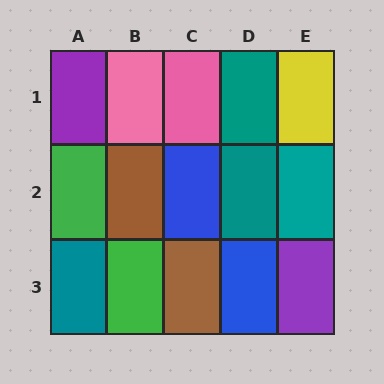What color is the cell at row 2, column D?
Teal.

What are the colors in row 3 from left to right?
Teal, green, brown, blue, purple.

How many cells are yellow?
1 cell is yellow.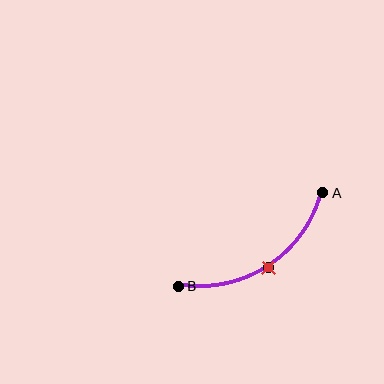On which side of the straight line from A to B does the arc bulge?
The arc bulges below the straight line connecting A and B.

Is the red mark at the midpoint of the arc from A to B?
Yes. The red mark lies on the arc at equal arc-length from both A and B — it is the arc midpoint.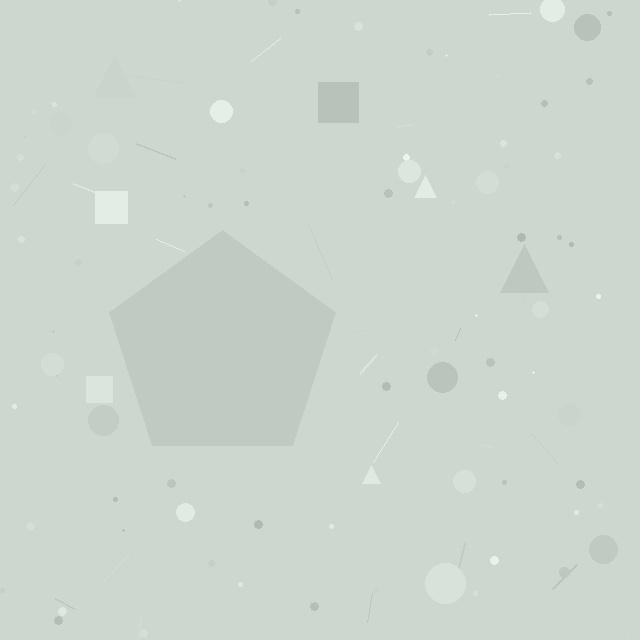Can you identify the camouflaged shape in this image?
The camouflaged shape is a pentagon.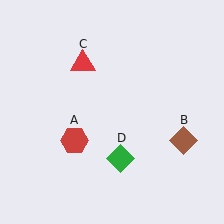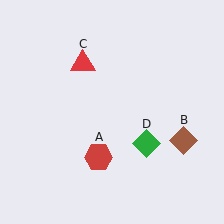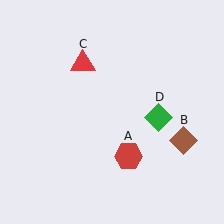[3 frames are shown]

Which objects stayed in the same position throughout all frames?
Brown diamond (object B) and red triangle (object C) remained stationary.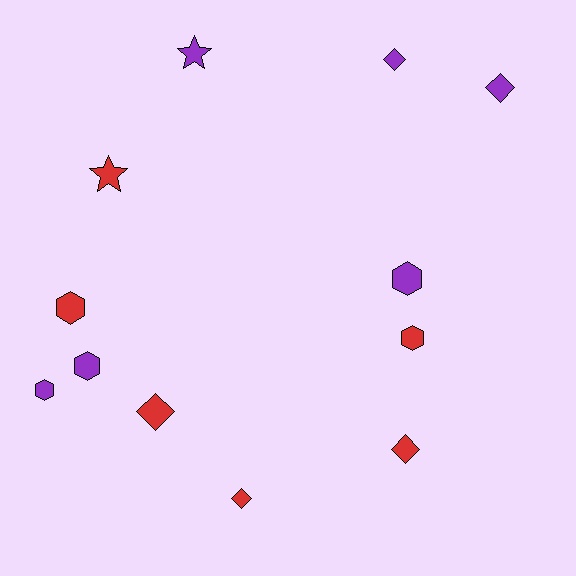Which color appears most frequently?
Red, with 6 objects.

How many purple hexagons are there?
There are 3 purple hexagons.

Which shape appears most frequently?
Diamond, with 5 objects.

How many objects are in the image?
There are 12 objects.